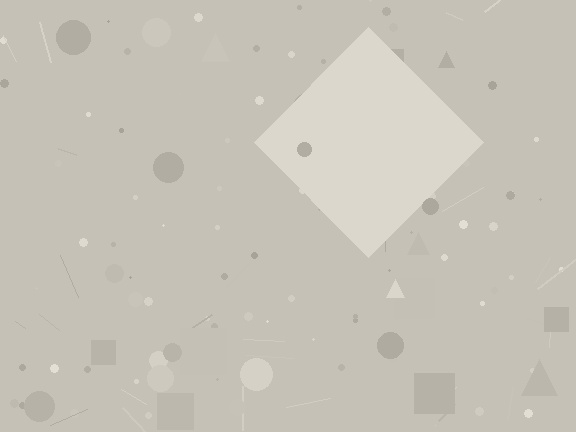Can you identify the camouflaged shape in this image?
The camouflaged shape is a diamond.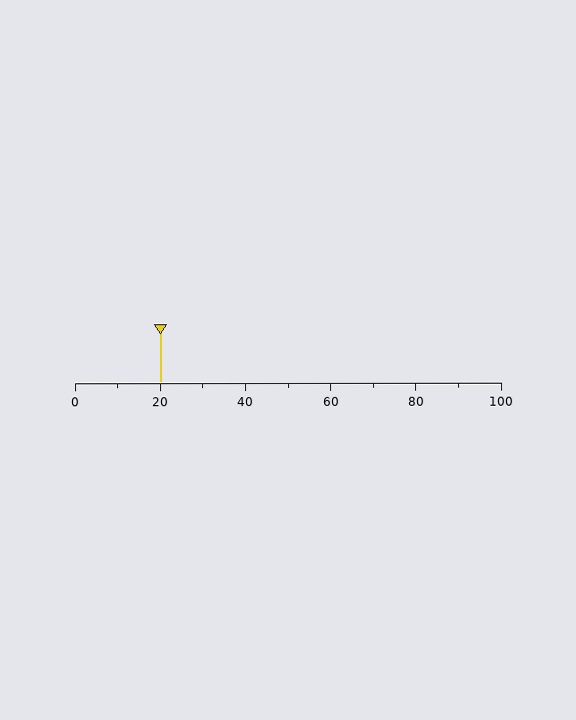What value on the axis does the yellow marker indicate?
The marker indicates approximately 20.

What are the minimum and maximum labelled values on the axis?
The axis runs from 0 to 100.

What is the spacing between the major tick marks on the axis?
The major ticks are spaced 20 apart.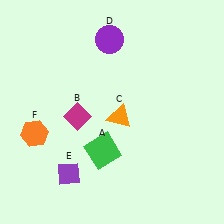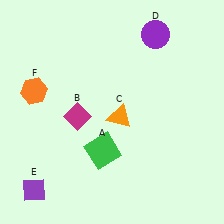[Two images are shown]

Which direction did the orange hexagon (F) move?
The orange hexagon (F) moved up.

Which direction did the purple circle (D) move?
The purple circle (D) moved right.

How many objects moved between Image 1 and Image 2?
3 objects moved between the two images.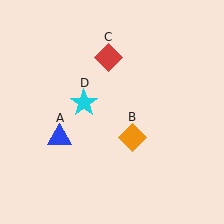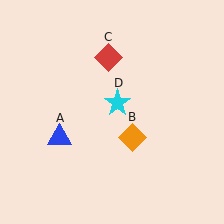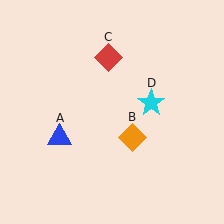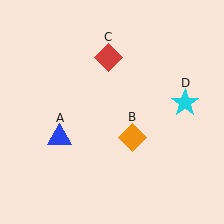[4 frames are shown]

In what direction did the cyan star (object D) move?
The cyan star (object D) moved right.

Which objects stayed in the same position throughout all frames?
Blue triangle (object A) and orange diamond (object B) and red diamond (object C) remained stationary.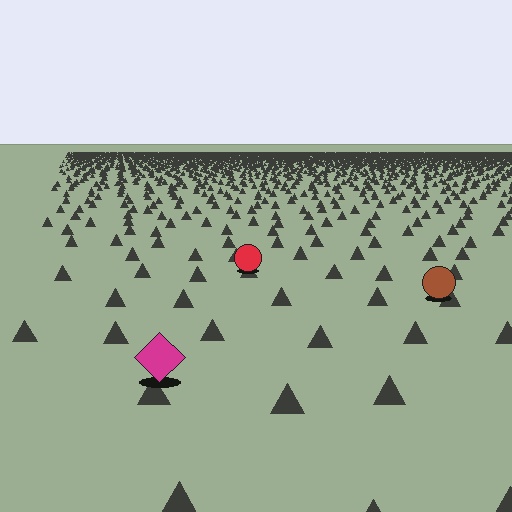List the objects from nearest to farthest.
From nearest to farthest: the magenta diamond, the brown circle, the red circle.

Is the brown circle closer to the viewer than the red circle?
Yes. The brown circle is closer — you can tell from the texture gradient: the ground texture is coarser near it.